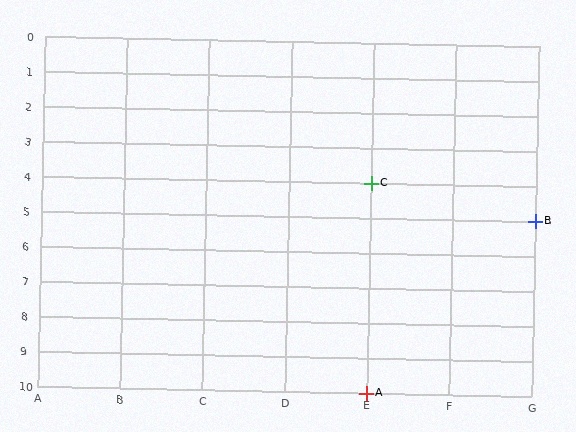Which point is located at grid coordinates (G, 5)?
Point B is at (G, 5).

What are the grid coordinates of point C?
Point C is at grid coordinates (E, 4).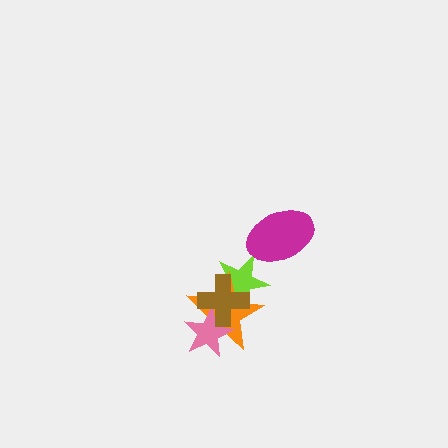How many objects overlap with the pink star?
2 objects overlap with the pink star.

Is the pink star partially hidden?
Yes, it is partially covered by another shape.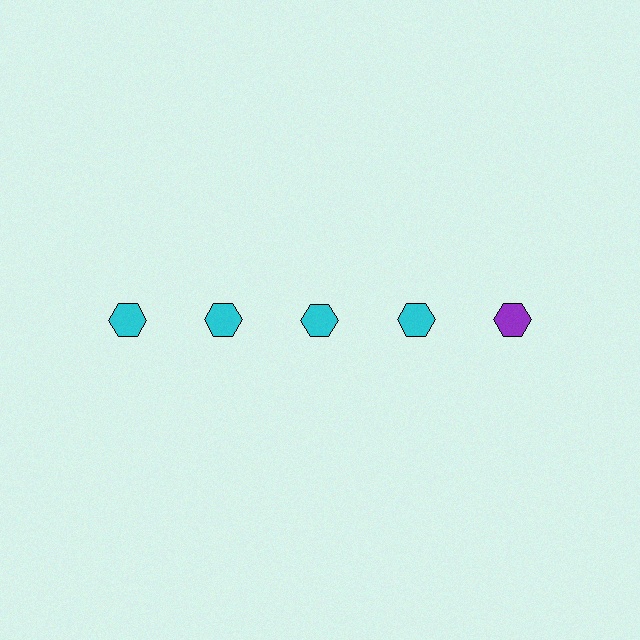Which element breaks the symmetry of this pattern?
The purple hexagon in the top row, rightmost column breaks the symmetry. All other shapes are cyan hexagons.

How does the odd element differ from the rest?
It has a different color: purple instead of cyan.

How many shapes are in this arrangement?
There are 5 shapes arranged in a grid pattern.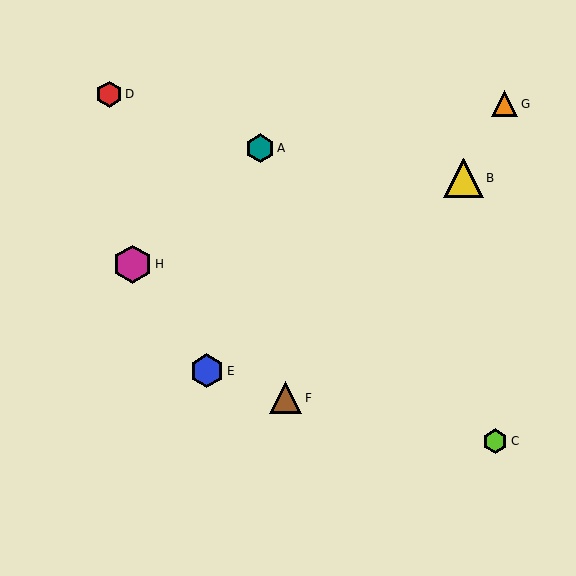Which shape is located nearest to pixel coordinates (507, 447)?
The lime hexagon (labeled C) at (495, 441) is nearest to that location.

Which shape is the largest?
The yellow triangle (labeled B) is the largest.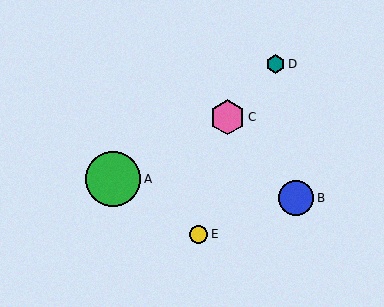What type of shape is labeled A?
Shape A is a green circle.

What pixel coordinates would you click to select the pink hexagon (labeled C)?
Click at (227, 117) to select the pink hexagon C.